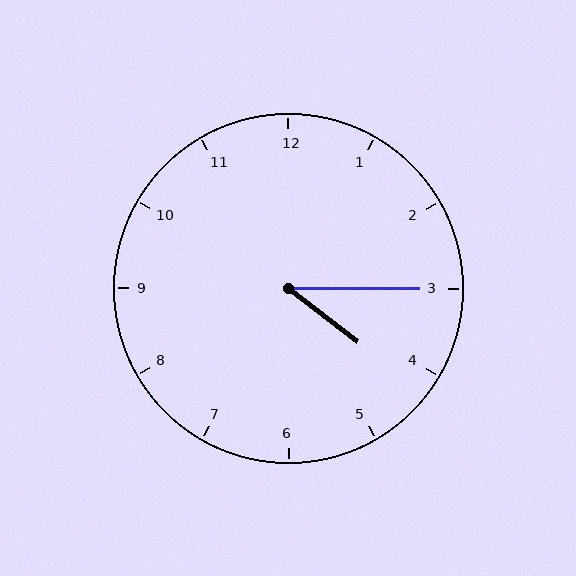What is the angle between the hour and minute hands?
Approximately 38 degrees.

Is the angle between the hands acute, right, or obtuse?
It is acute.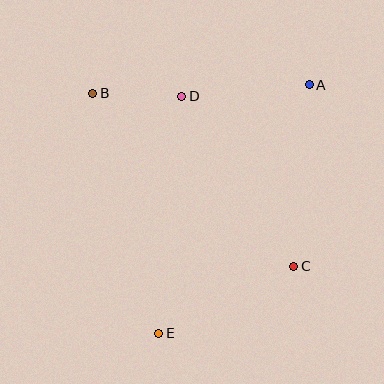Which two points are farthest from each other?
Points A and E are farthest from each other.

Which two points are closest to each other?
Points B and D are closest to each other.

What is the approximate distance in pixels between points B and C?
The distance between B and C is approximately 265 pixels.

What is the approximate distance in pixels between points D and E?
The distance between D and E is approximately 238 pixels.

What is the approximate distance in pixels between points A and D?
The distance between A and D is approximately 128 pixels.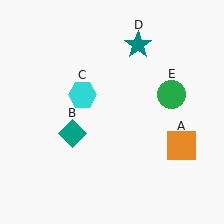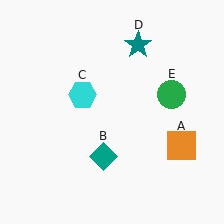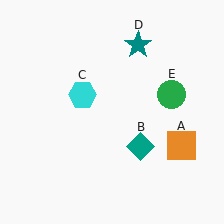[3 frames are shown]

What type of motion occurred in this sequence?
The teal diamond (object B) rotated counterclockwise around the center of the scene.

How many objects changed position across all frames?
1 object changed position: teal diamond (object B).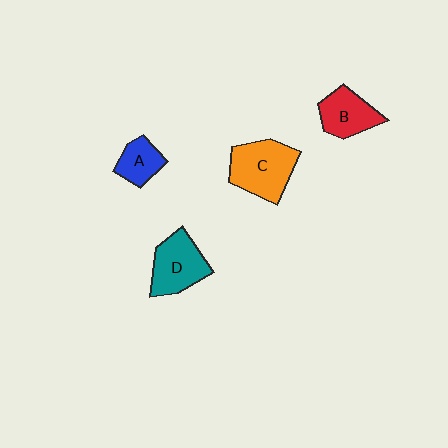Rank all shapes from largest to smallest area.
From largest to smallest: C (orange), D (teal), B (red), A (blue).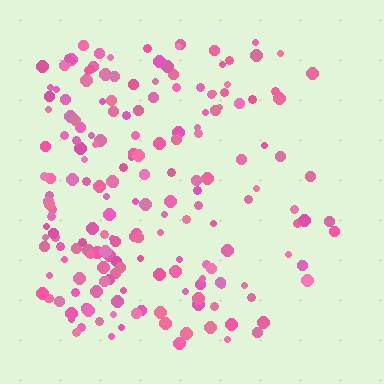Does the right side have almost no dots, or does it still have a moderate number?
Still a moderate number, just noticeably fewer than the left.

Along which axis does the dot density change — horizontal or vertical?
Horizontal.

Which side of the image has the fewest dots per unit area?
The right.